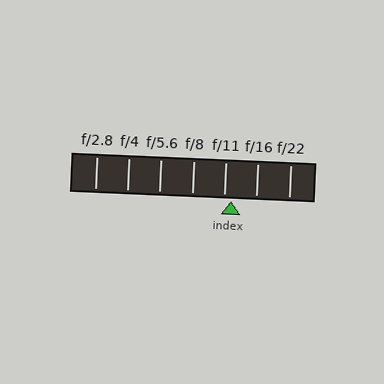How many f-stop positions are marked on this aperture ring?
There are 7 f-stop positions marked.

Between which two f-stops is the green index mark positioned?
The index mark is between f/11 and f/16.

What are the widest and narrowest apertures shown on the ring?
The widest aperture shown is f/2.8 and the narrowest is f/22.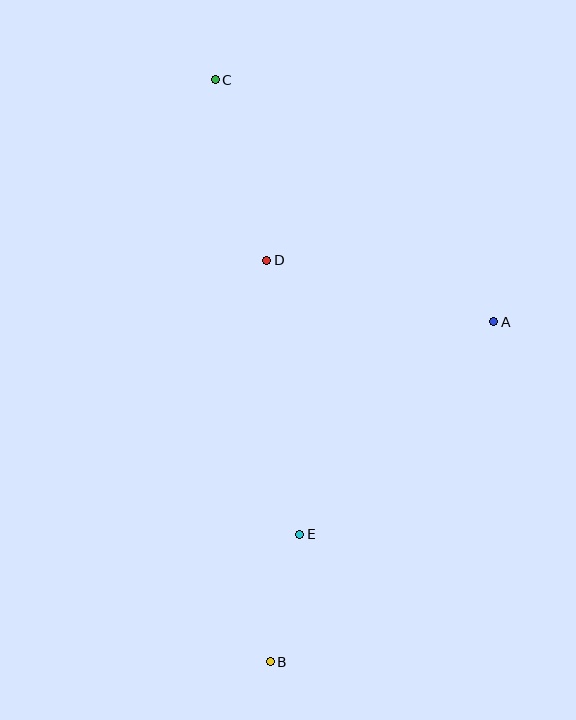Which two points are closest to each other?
Points B and E are closest to each other.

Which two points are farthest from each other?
Points B and C are farthest from each other.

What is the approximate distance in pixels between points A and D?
The distance between A and D is approximately 235 pixels.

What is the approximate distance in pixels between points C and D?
The distance between C and D is approximately 188 pixels.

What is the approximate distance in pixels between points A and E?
The distance between A and E is approximately 288 pixels.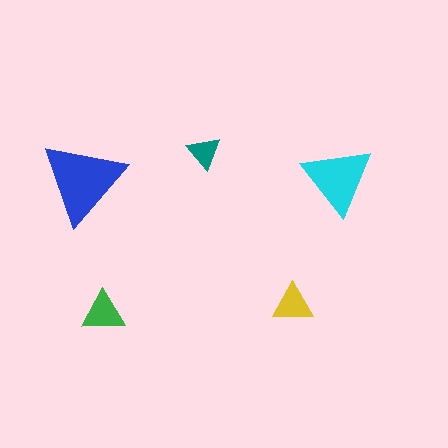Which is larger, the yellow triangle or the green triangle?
The green one.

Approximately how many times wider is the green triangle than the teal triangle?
About 1.5 times wider.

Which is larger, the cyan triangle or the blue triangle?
The blue one.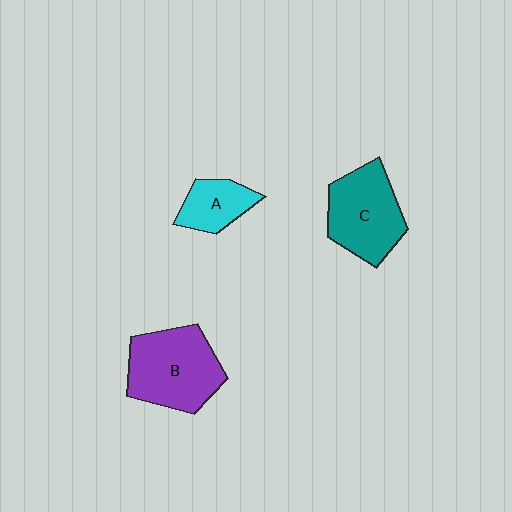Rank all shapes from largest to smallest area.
From largest to smallest: B (purple), C (teal), A (cyan).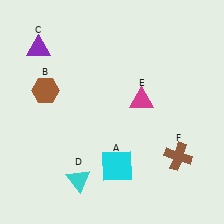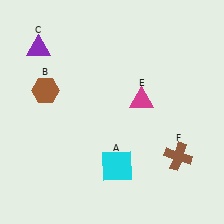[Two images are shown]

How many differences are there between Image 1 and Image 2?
There is 1 difference between the two images.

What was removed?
The cyan triangle (D) was removed in Image 2.